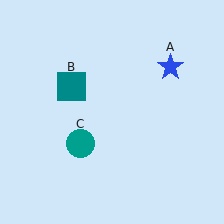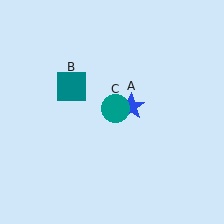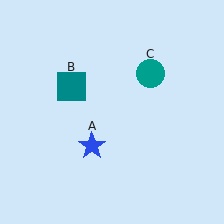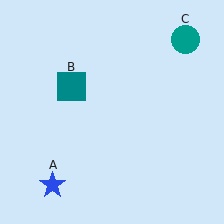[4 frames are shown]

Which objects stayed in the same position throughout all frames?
Teal square (object B) remained stationary.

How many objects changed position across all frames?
2 objects changed position: blue star (object A), teal circle (object C).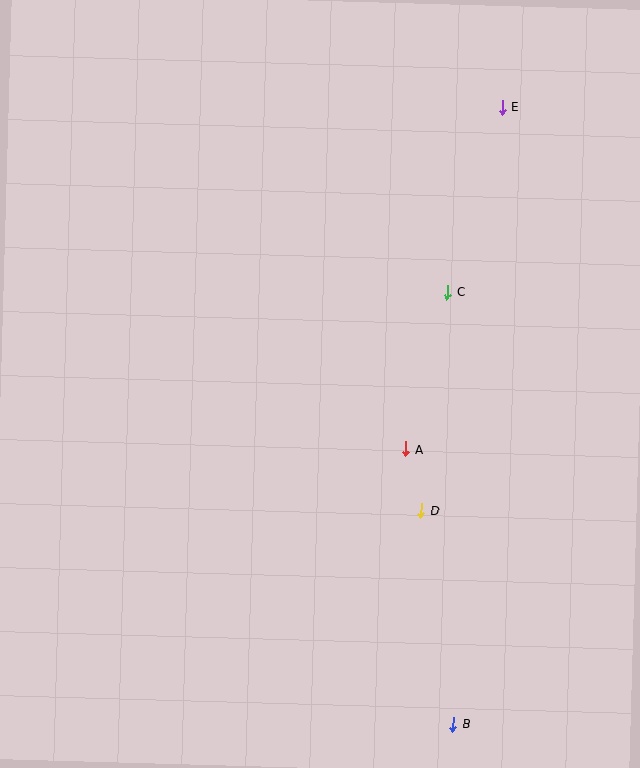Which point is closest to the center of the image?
Point A at (406, 449) is closest to the center.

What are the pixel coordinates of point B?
Point B is at (453, 724).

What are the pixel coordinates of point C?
Point C is at (448, 292).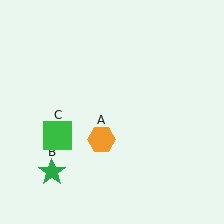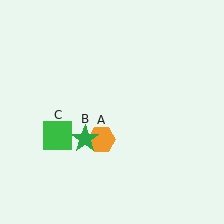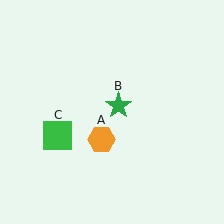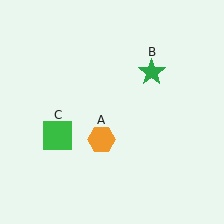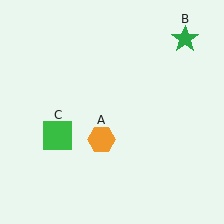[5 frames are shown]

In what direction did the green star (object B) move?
The green star (object B) moved up and to the right.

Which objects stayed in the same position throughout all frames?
Orange hexagon (object A) and green square (object C) remained stationary.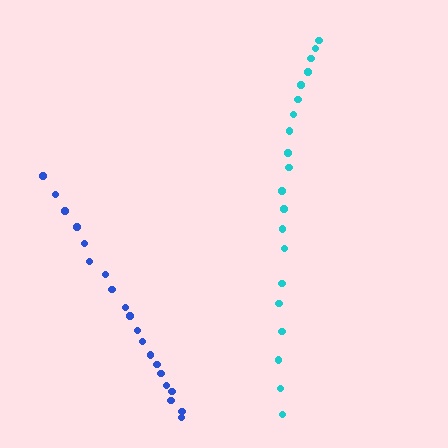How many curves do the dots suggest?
There are 2 distinct paths.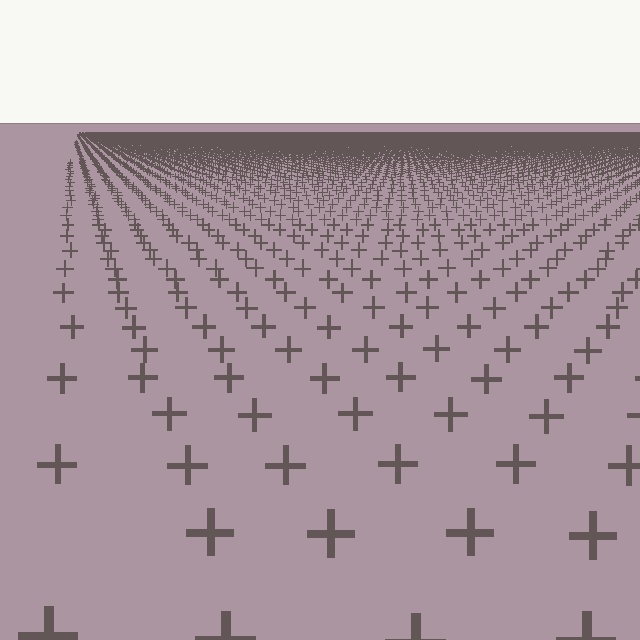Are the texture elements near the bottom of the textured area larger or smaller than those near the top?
Larger. Near the bottom, elements are closer to the viewer and appear at a bigger on-screen size.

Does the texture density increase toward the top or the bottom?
Density increases toward the top.